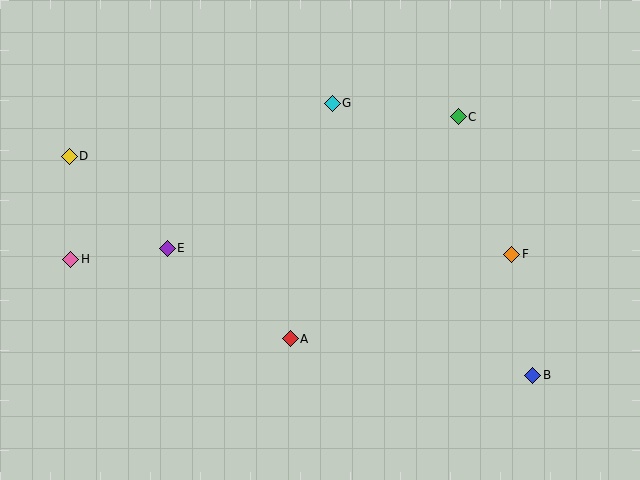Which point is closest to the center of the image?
Point A at (290, 339) is closest to the center.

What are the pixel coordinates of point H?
Point H is at (71, 259).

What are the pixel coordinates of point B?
Point B is at (533, 375).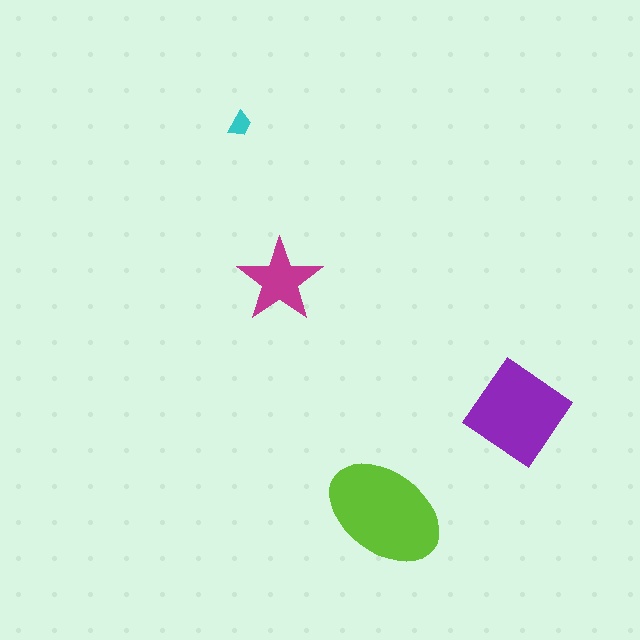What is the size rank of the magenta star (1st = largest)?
3rd.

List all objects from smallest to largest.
The cyan trapezoid, the magenta star, the purple diamond, the lime ellipse.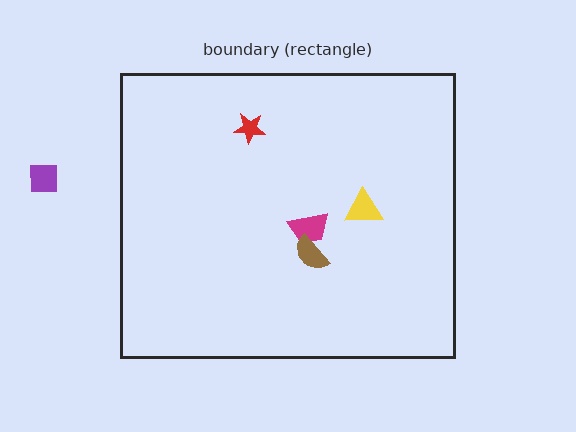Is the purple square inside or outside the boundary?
Outside.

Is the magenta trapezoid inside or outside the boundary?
Inside.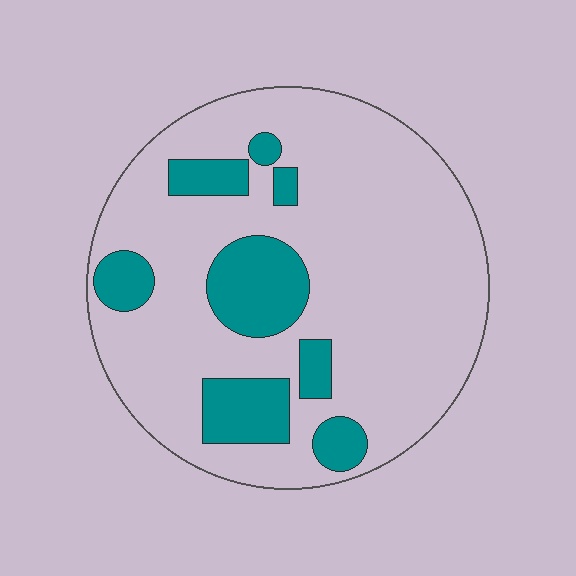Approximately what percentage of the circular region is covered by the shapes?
Approximately 20%.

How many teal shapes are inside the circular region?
8.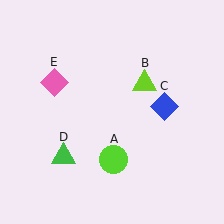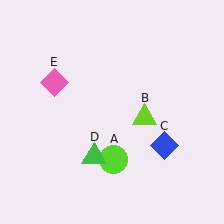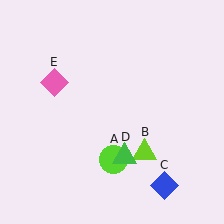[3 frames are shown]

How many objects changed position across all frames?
3 objects changed position: lime triangle (object B), blue diamond (object C), green triangle (object D).